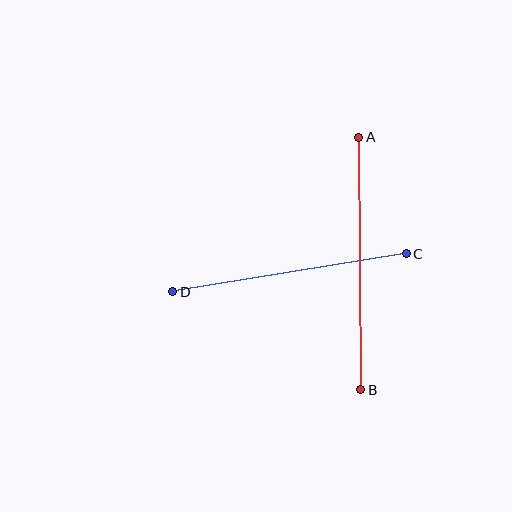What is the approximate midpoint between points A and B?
The midpoint is at approximately (360, 263) pixels.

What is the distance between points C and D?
The distance is approximately 237 pixels.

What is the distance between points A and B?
The distance is approximately 252 pixels.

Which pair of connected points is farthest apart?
Points A and B are farthest apart.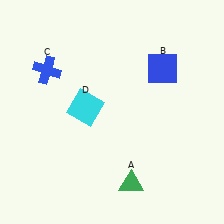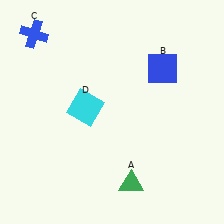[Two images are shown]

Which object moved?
The blue cross (C) moved up.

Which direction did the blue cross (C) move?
The blue cross (C) moved up.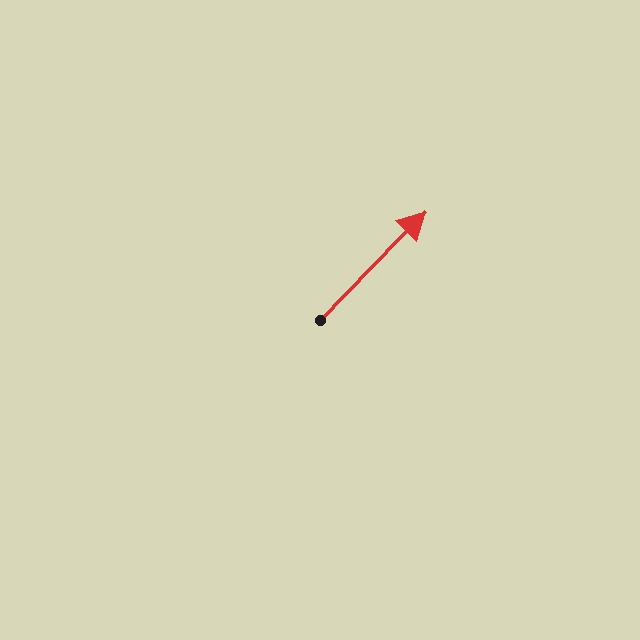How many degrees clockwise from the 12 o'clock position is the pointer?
Approximately 44 degrees.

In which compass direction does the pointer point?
Northeast.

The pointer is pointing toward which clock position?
Roughly 1 o'clock.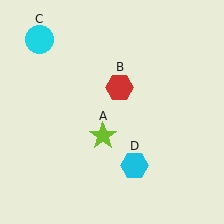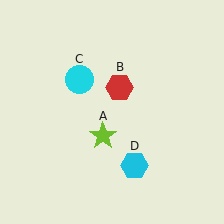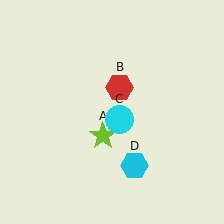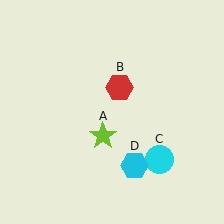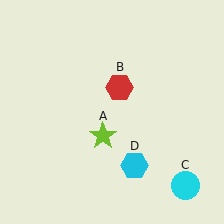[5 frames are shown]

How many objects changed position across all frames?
1 object changed position: cyan circle (object C).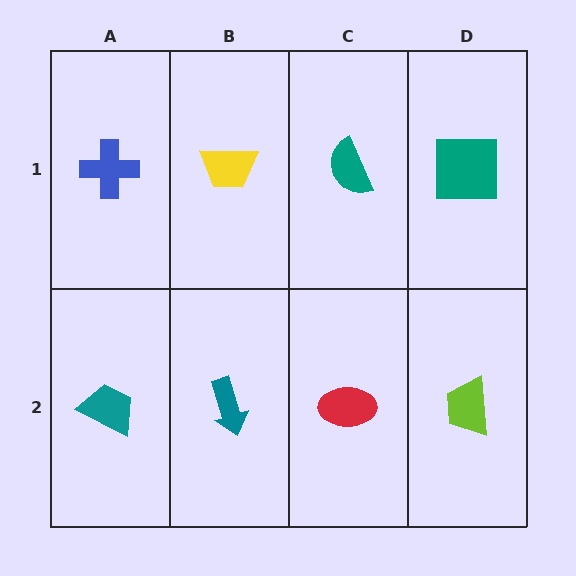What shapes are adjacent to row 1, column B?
A teal arrow (row 2, column B), a blue cross (row 1, column A), a teal semicircle (row 1, column C).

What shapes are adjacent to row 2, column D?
A teal square (row 1, column D), a red ellipse (row 2, column C).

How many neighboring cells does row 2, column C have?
3.